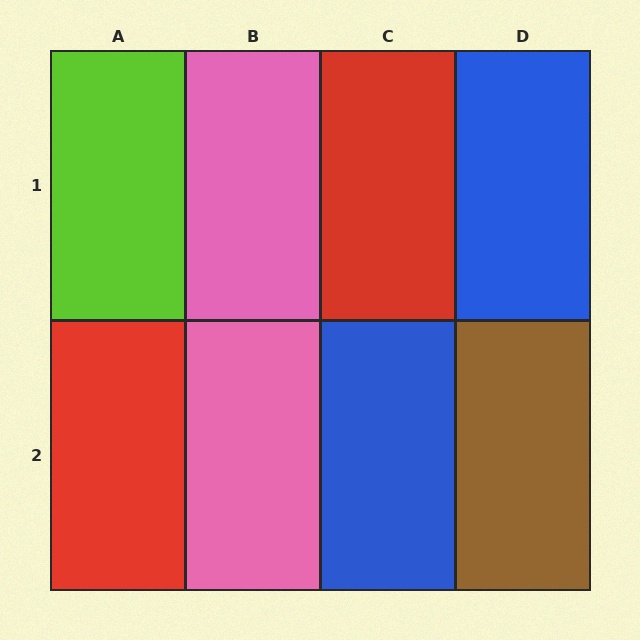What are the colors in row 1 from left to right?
Lime, pink, red, blue.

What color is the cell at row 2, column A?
Red.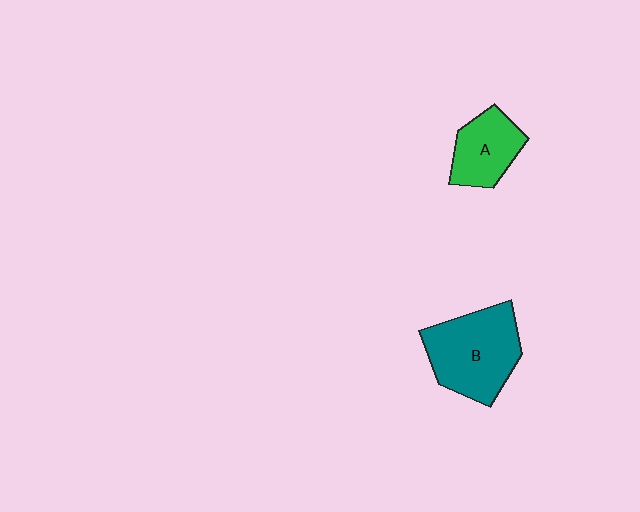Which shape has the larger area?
Shape B (teal).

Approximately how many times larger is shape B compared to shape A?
Approximately 1.6 times.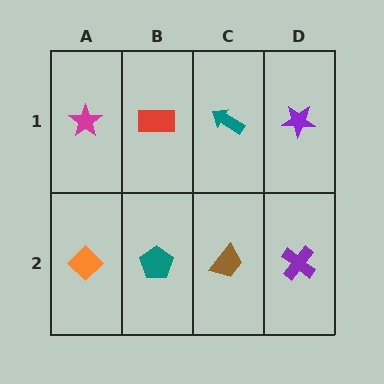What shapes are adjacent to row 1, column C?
A brown trapezoid (row 2, column C), a red rectangle (row 1, column B), a purple star (row 1, column D).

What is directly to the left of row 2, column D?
A brown trapezoid.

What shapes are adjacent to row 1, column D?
A purple cross (row 2, column D), a teal arrow (row 1, column C).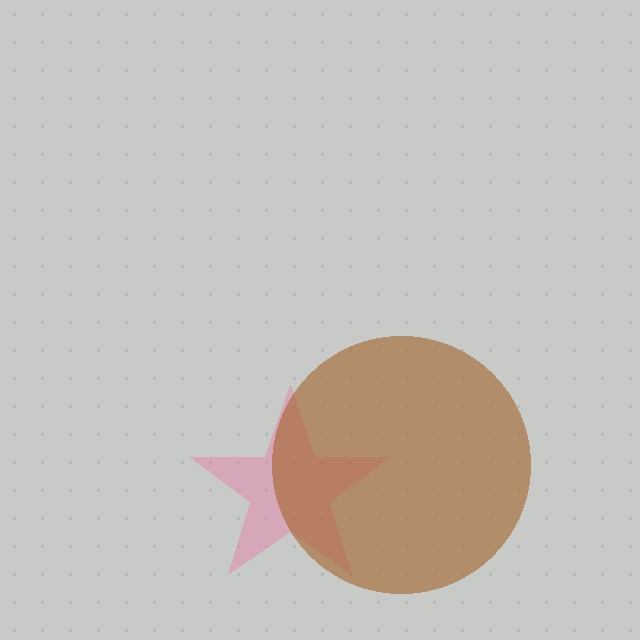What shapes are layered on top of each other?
The layered shapes are: a pink star, a brown circle.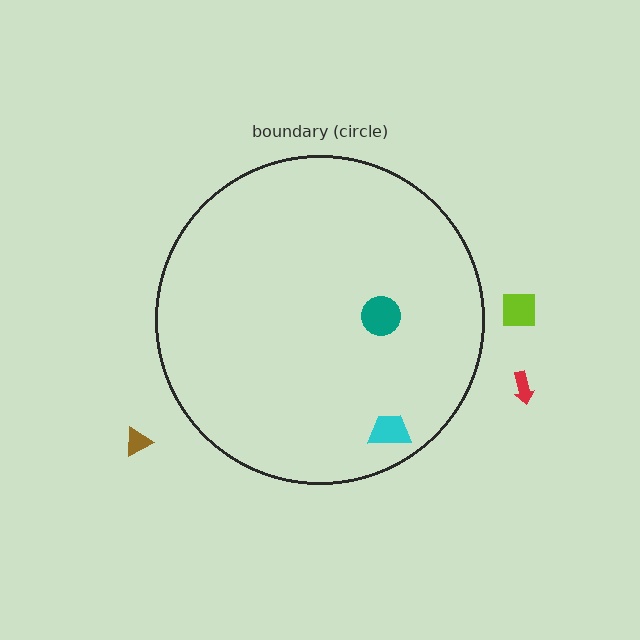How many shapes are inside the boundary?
2 inside, 3 outside.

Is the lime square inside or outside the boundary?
Outside.